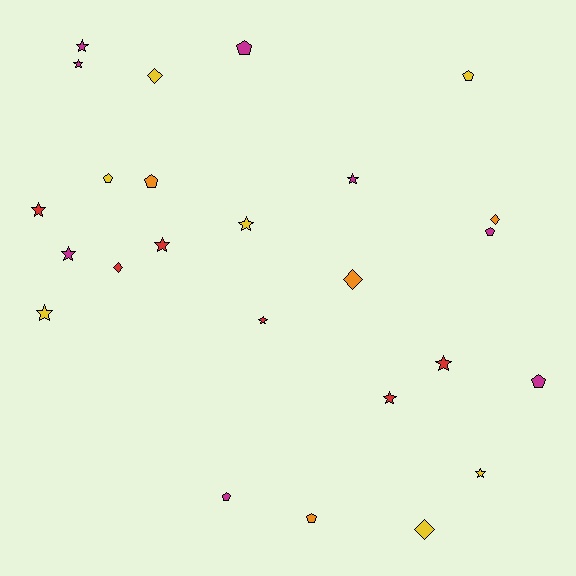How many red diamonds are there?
There is 1 red diamond.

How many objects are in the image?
There are 25 objects.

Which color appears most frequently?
Magenta, with 8 objects.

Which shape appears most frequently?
Star, with 12 objects.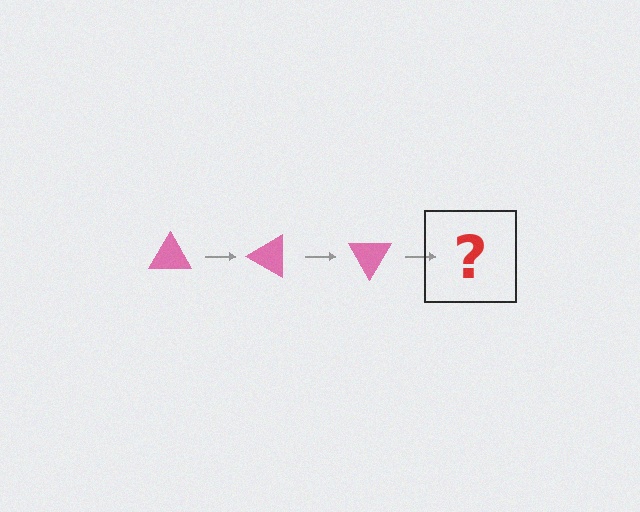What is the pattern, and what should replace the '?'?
The pattern is that the triangle rotates 30 degrees each step. The '?' should be a pink triangle rotated 90 degrees.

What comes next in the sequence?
The next element should be a pink triangle rotated 90 degrees.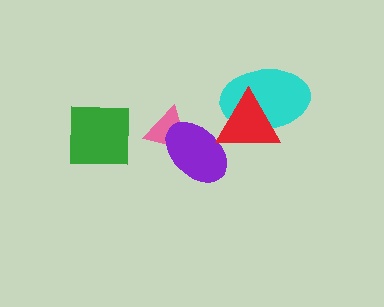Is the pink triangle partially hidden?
Yes, it is partially covered by another shape.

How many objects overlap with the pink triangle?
1 object overlaps with the pink triangle.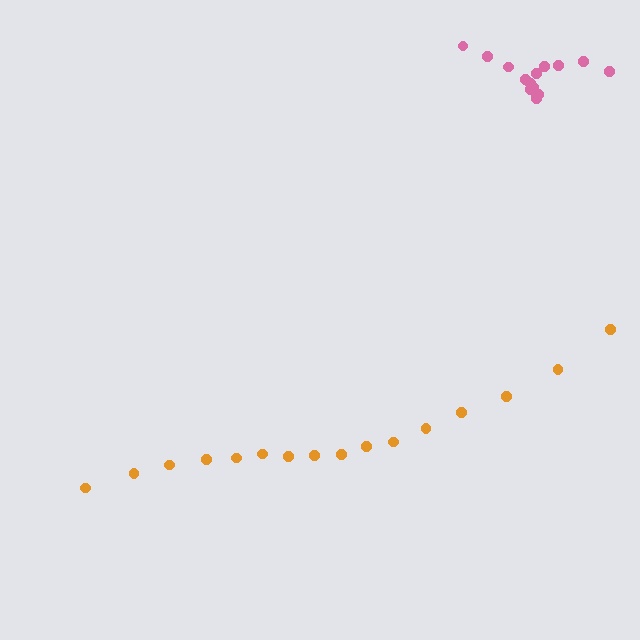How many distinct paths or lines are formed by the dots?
There are 2 distinct paths.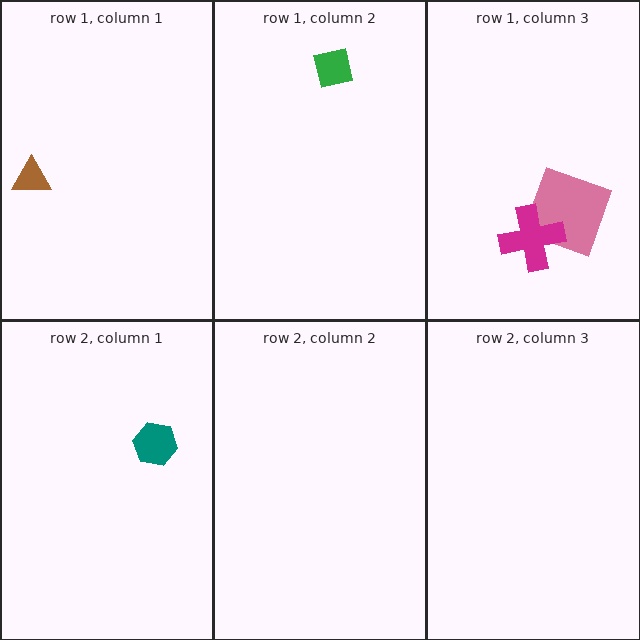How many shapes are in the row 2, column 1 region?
1.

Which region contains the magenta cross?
The row 1, column 3 region.